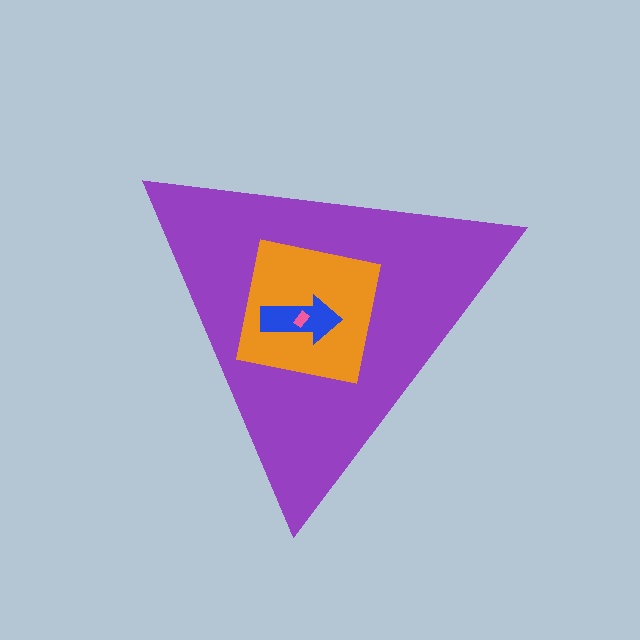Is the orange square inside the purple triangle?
Yes.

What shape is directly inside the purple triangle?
The orange square.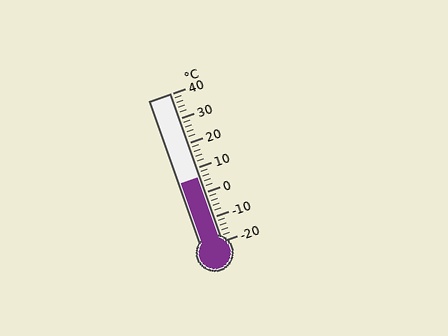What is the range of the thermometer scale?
The thermometer scale ranges from -20°C to 40°C.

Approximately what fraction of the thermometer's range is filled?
The thermometer is filled to approximately 45% of its range.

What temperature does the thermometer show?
The thermometer shows approximately 6°C.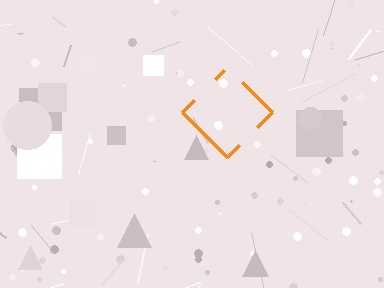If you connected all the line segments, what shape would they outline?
They would outline a diamond.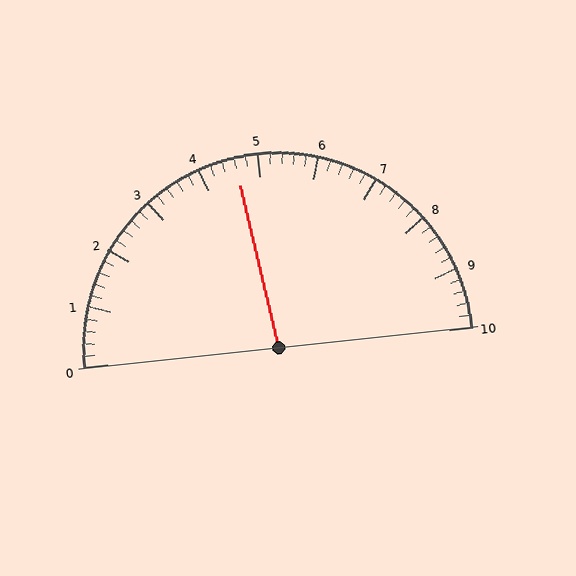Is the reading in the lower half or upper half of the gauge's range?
The reading is in the lower half of the range (0 to 10).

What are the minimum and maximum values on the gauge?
The gauge ranges from 0 to 10.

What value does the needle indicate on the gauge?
The needle indicates approximately 4.6.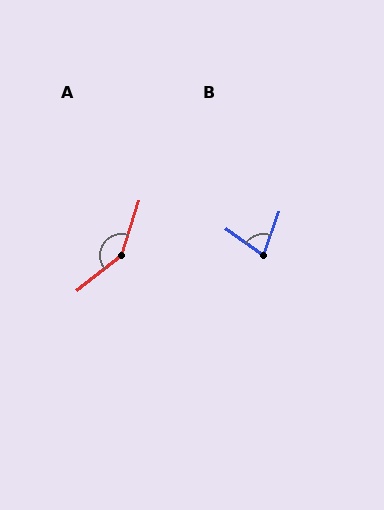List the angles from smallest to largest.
B (75°), A (147°).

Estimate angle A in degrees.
Approximately 147 degrees.